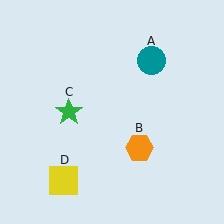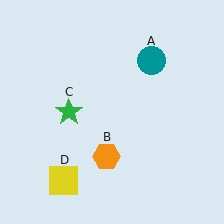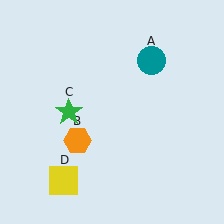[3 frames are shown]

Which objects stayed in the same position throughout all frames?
Teal circle (object A) and green star (object C) and yellow square (object D) remained stationary.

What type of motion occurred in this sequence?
The orange hexagon (object B) rotated clockwise around the center of the scene.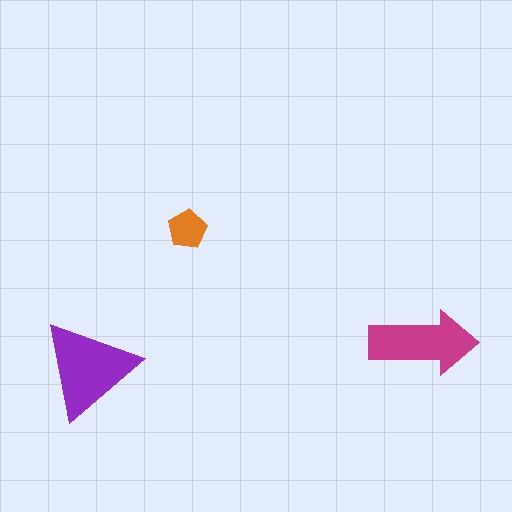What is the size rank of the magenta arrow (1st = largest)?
2nd.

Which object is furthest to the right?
The magenta arrow is rightmost.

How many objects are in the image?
There are 3 objects in the image.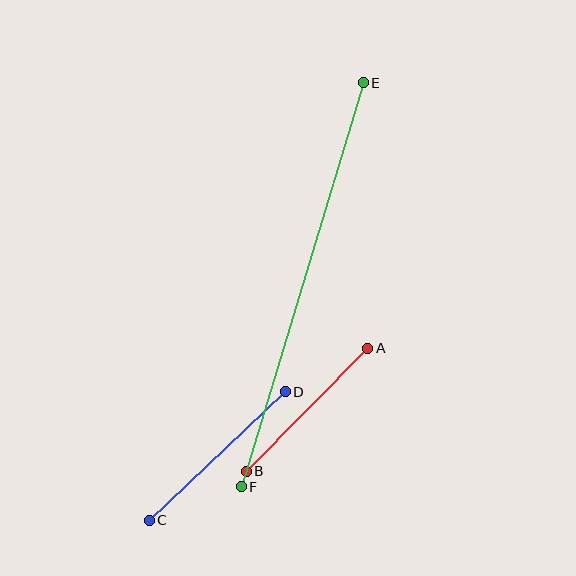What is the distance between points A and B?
The distance is approximately 173 pixels.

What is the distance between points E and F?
The distance is approximately 422 pixels.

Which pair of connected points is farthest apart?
Points E and F are farthest apart.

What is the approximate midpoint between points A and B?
The midpoint is at approximately (307, 410) pixels.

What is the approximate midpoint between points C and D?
The midpoint is at approximately (217, 456) pixels.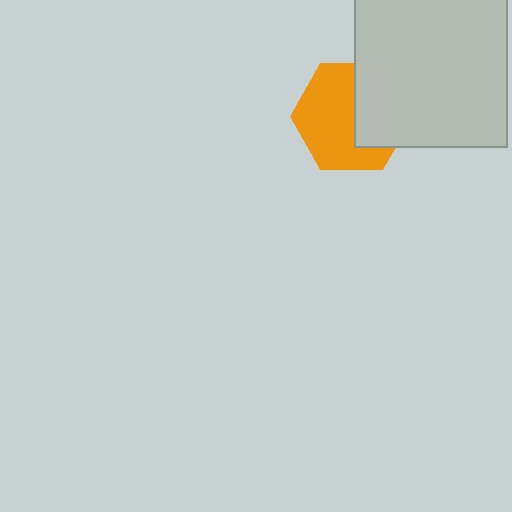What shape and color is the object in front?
The object in front is a light gray square.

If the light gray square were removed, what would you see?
You would see the complete orange hexagon.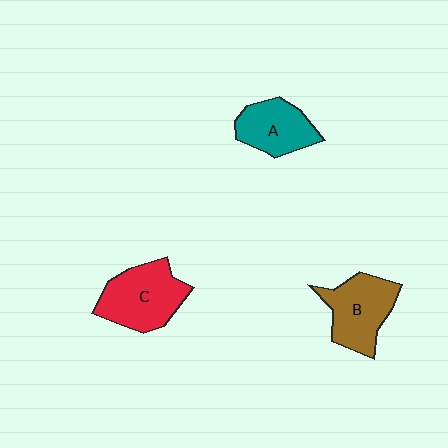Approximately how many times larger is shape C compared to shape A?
Approximately 1.3 times.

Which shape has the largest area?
Shape C (red).